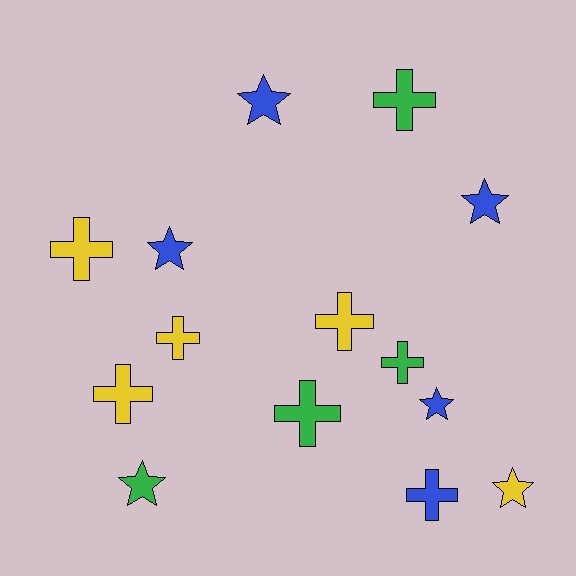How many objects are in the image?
There are 14 objects.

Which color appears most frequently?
Yellow, with 5 objects.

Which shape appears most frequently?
Cross, with 8 objects.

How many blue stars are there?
There are 4 blue stars.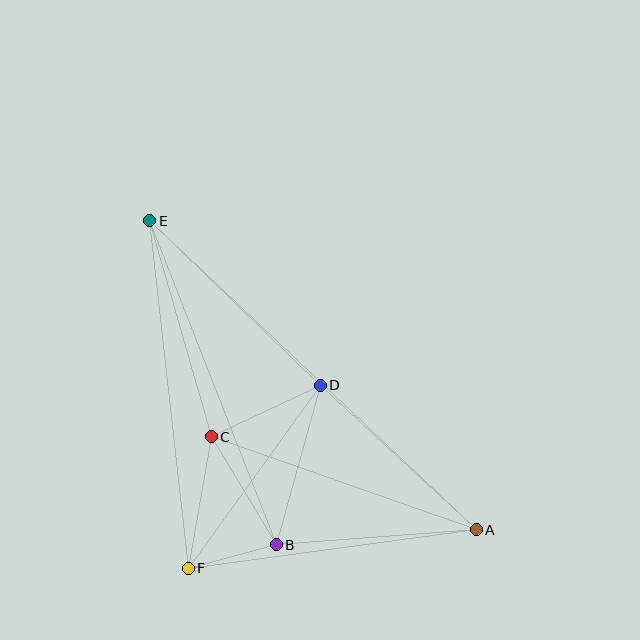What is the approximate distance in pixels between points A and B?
The distance between A and B is approximately 201 pixels.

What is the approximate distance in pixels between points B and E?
The distance between B and E is approximately 348 pixels.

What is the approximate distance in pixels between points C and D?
The distance between C and D is approximately 121 pixels.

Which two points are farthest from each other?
Points A and E are farthest from each other.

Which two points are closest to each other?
Points B and F are closest to each other.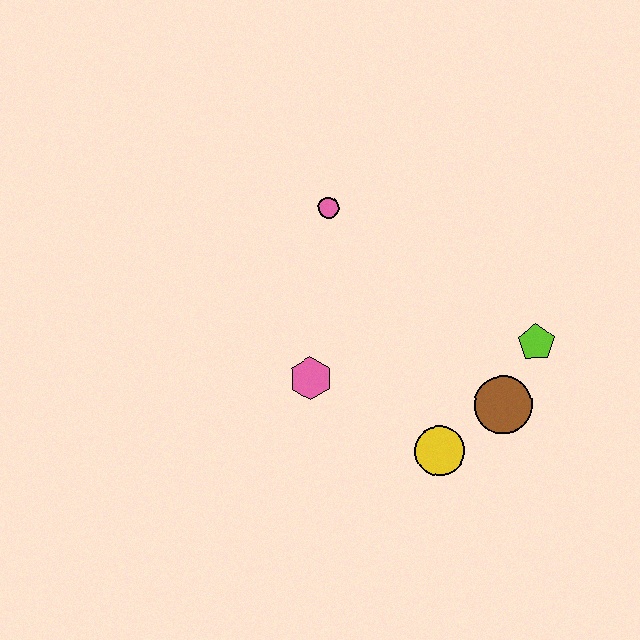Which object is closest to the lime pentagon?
The brown circle is closest to the lime pentagon.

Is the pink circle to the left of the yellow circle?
Yes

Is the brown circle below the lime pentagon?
Yes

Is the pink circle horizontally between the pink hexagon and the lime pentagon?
Yes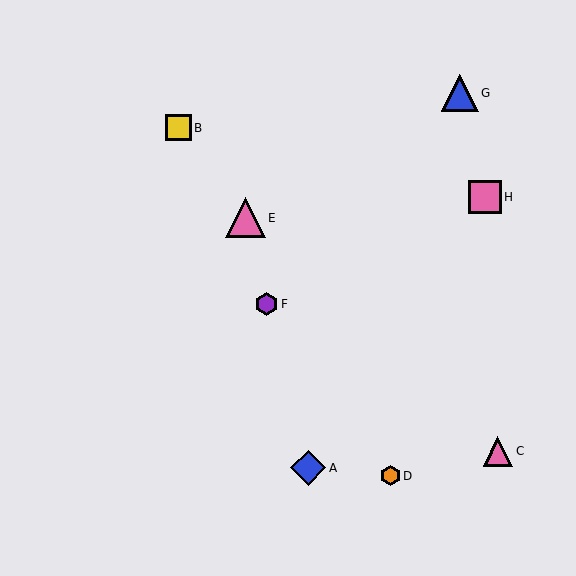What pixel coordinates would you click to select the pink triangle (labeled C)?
Click at (498, 451) to select the pink triangle C.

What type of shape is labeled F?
Shape F is a purple hexagon.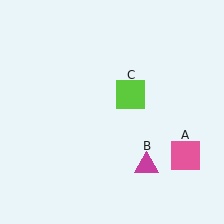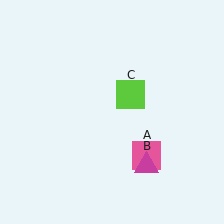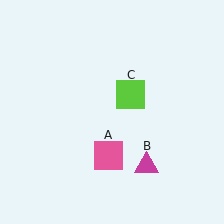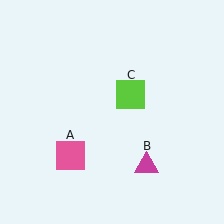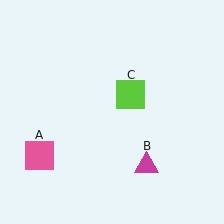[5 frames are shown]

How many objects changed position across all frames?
1 object changed position: pink square (object A).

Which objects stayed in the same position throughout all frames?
Magenta triangle (object B) and lime square (object C) remained stationary.